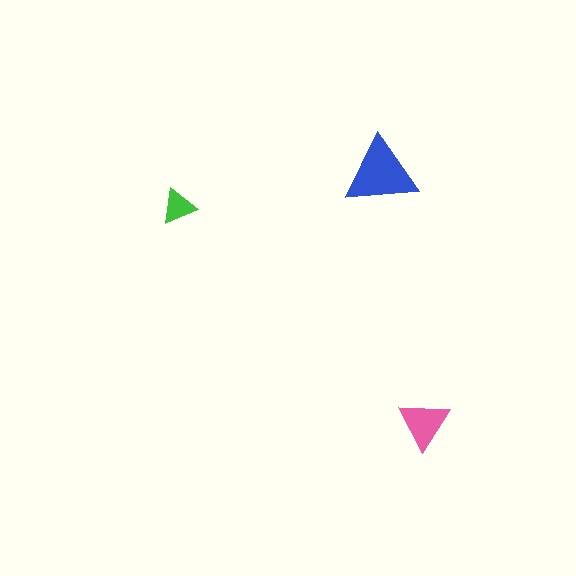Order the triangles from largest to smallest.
the blue one, the pink one, the green one.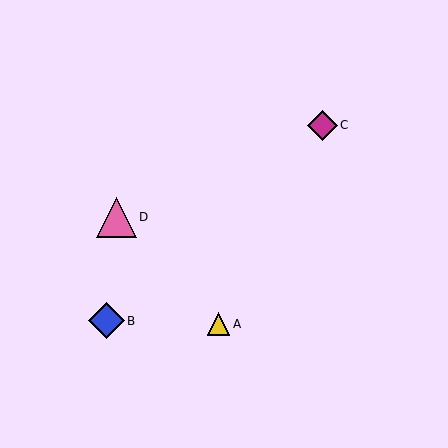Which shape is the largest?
The pink triangle (labeled D) is the largest.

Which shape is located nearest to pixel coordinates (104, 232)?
The pink triangle (labeled D) at (116, 217) is nearest to that location.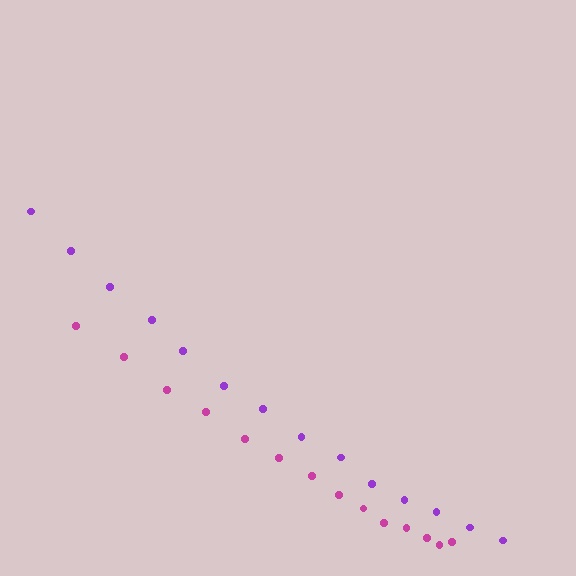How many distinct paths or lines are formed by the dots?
There are 2 distinct paths.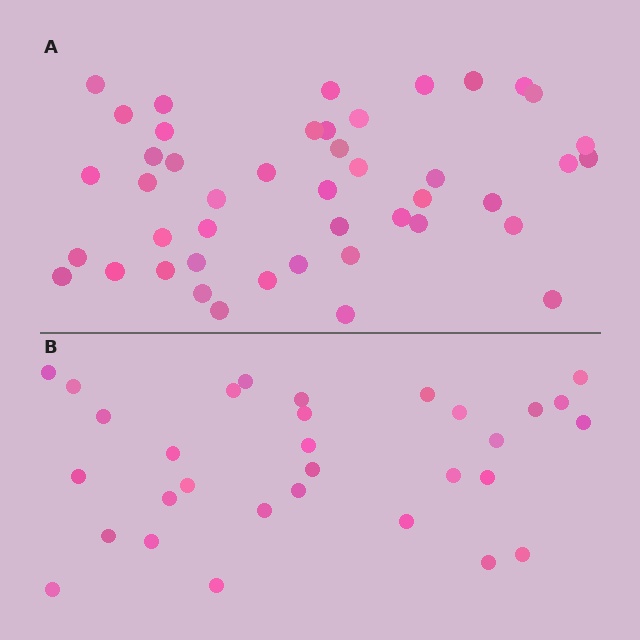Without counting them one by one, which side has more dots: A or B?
Region A (the top region) has more dots.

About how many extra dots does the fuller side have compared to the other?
Region A has approximately 15 more dots than region B.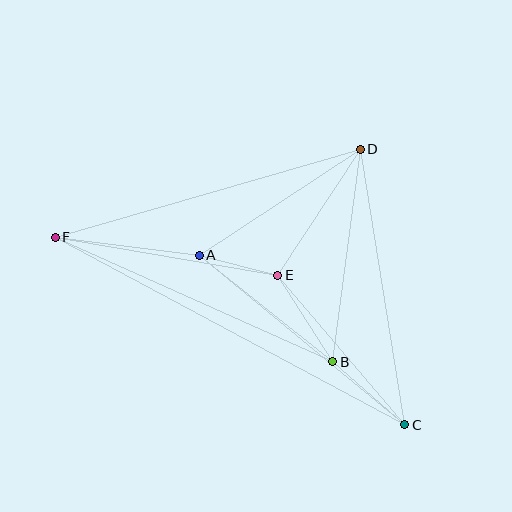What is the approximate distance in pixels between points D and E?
The distance between D and E is approximately 151 pixels.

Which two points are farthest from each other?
Points C and F are farthest from each other.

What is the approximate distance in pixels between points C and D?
The distance between C and D is approximately 279 pixels.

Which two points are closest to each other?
Points A and E are closest to each other.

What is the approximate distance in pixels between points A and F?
The distance between A and F is approximately 146 pixels.